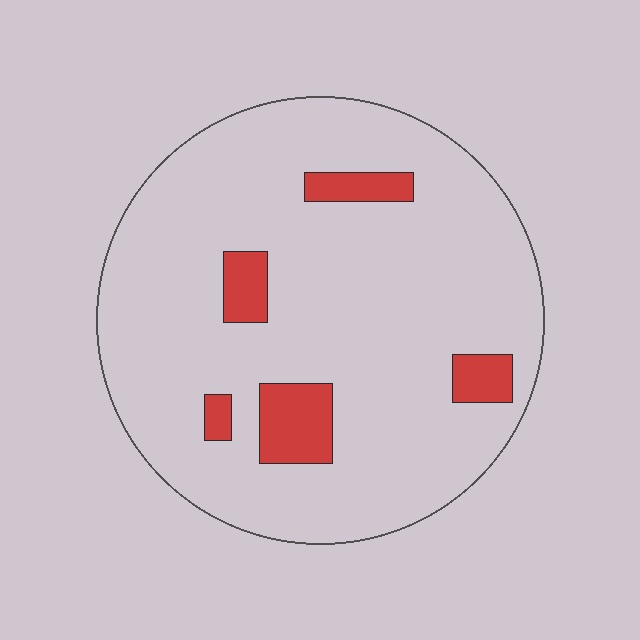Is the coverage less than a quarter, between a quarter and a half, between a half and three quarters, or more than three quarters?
Less than a quarter.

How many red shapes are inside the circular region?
5.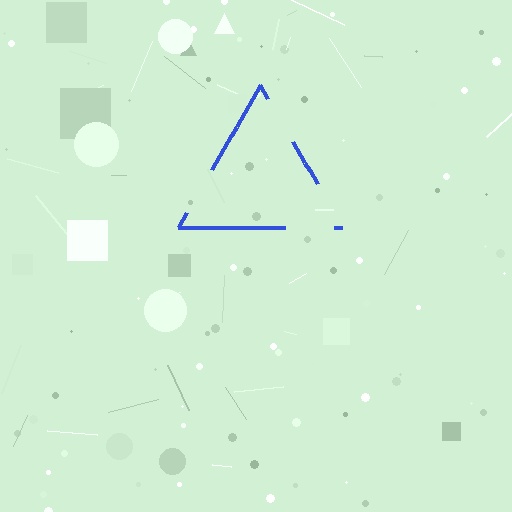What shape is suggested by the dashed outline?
The dashed outline suggests a triangle.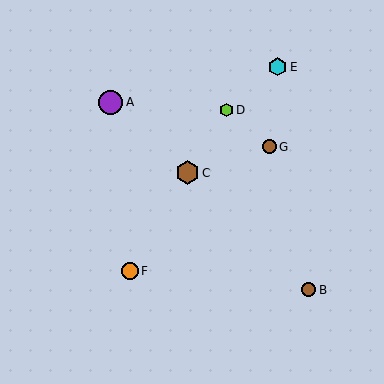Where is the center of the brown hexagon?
The center of the brown hexagon is at (187, 173).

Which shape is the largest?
The purple circle (labeled A) is the largest.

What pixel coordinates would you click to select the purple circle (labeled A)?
Click at (111, 102) to select the purple circle A.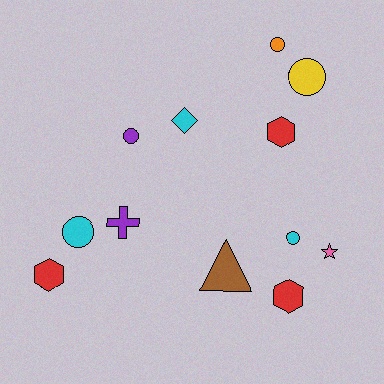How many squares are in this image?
There are no squares.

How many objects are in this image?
There are 12 objects.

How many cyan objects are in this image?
There are 3 cyan objects.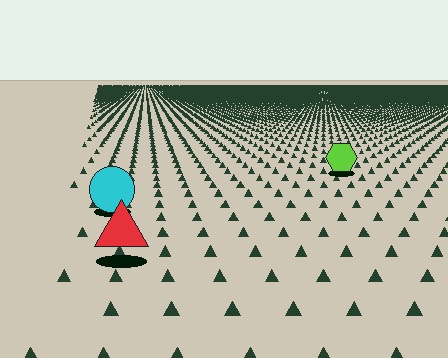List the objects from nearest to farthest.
From nearest to farthest: the red triangle, the cyan circle, the lime hexagon.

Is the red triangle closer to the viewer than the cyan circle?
Yes. The red triangle is closer — you can tell from the texture gradient: the ground texture is coarser near it.